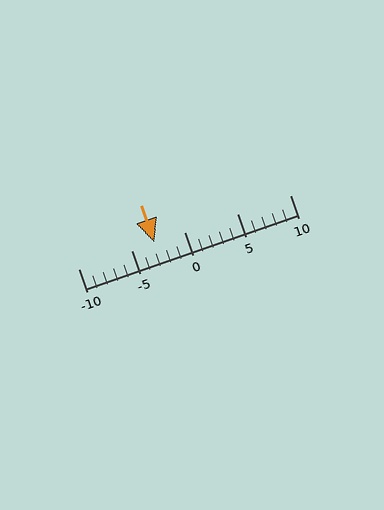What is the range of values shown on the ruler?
The ruler shows values from -10 to 10.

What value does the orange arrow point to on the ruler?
The orange arrow points to approximately -3.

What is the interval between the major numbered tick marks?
The major tick marks are spaced 5 units apart.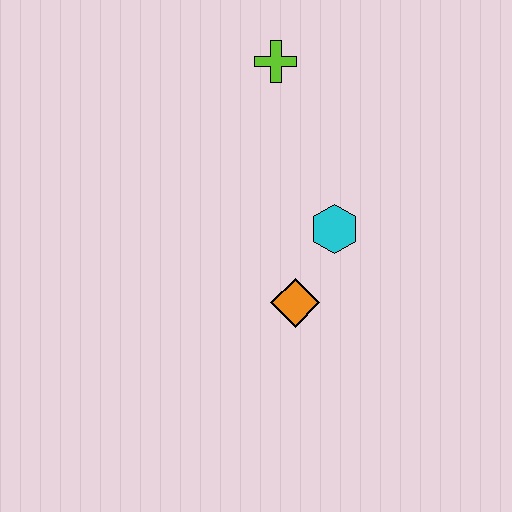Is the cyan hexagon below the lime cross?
Yes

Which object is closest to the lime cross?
The cyan hexagon is closest to the lime cross.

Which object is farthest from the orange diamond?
The lime cross is farthest from the orange diamond.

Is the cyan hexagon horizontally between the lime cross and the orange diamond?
No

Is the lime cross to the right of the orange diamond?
No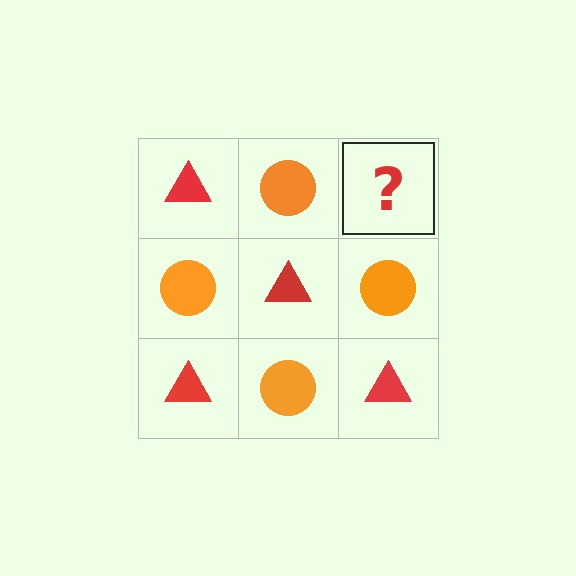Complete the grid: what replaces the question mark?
The question mark should be replaced with a red triangle.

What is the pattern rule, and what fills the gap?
The rule is that it alternates red triangle and orange circle in a checkerboard pattern. The gap should be filled with a red triangle.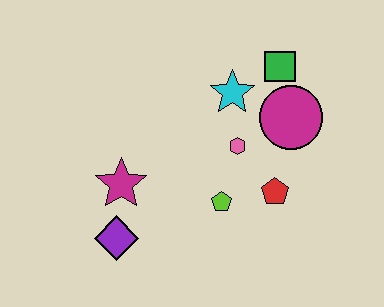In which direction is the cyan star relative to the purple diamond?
The cyan star is above the purple diamond.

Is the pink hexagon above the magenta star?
Yes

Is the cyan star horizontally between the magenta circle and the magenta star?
Yes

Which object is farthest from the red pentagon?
The purple diamond is farthest from the red pentagon.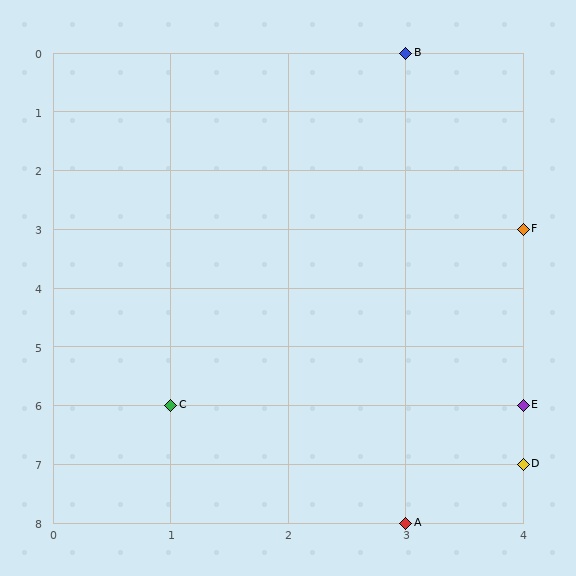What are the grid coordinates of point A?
Point A is at grid coordinates (3, 8).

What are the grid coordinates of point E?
Point E is at grid coordinates (4, 6).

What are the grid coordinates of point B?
Point B is at grid coordinates (3, 0).